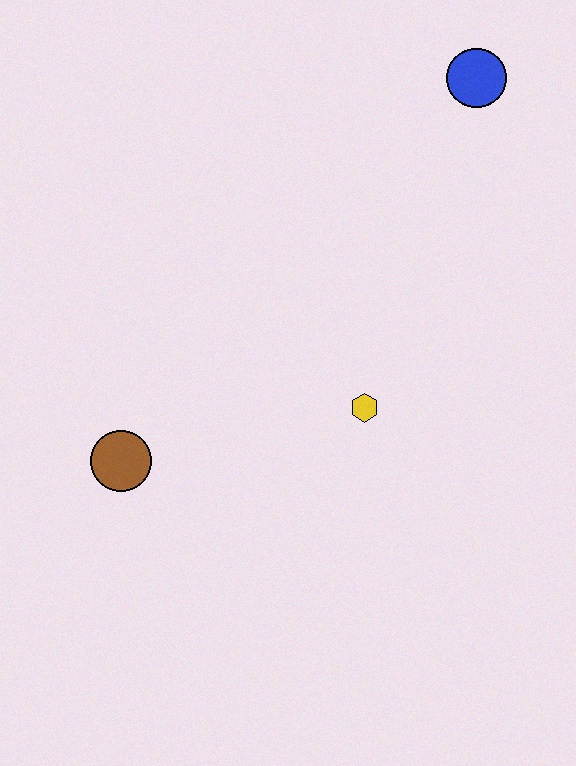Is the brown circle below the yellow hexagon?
Yes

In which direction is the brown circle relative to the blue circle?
The brown circle is below the blue circle.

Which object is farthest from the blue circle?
The brown circle is farthest from the blue circle.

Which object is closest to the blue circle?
The yellow hexagon is closest to the blue circle.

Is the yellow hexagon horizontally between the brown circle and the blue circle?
Yes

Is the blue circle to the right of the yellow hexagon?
Yes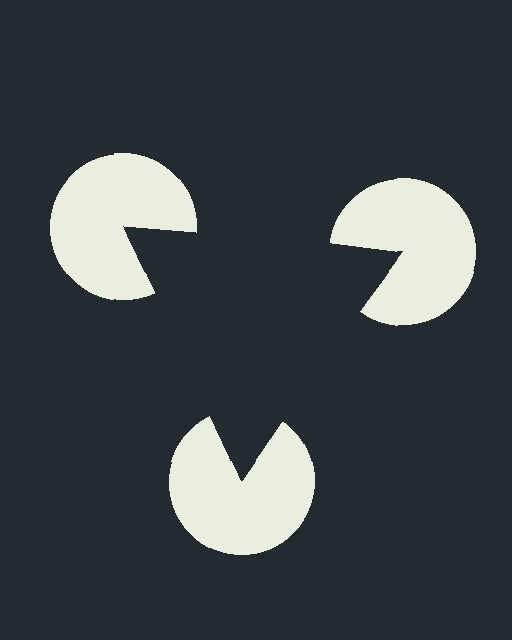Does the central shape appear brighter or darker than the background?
It typically appears slightly darker than the background, even though no actual brightness change is drawn.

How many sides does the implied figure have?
3 sides.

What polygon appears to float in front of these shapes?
An illusory triangle — its edges are inferred from the aligned wedge cuts in the pac-man discs, not physically drawn.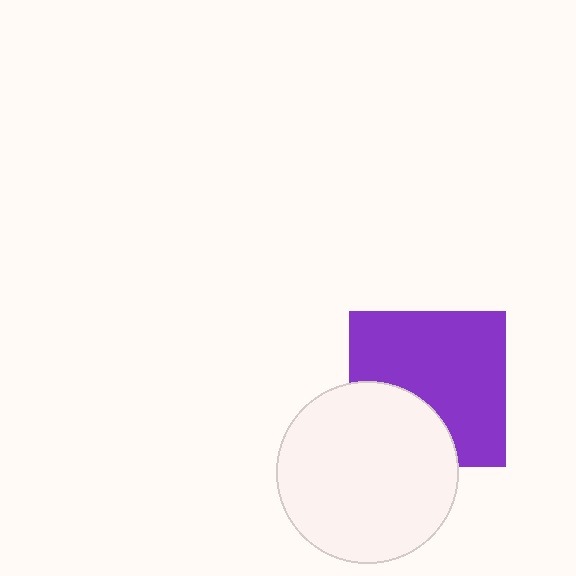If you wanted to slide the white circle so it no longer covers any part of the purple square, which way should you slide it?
Slide it down — that is the most direct way to separate the two shapes.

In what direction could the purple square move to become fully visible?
The purple square could move up. That would shift it out from behind the white circle entirely.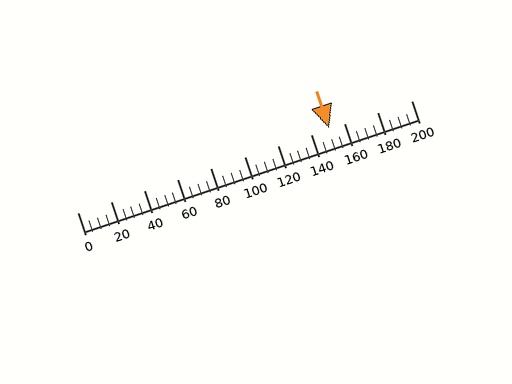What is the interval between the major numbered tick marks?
The major tick marks are spaced 20 units apart.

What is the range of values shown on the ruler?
The ruler shows values from 0 to 200.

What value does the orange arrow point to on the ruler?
The orange arrow points to approximately 151.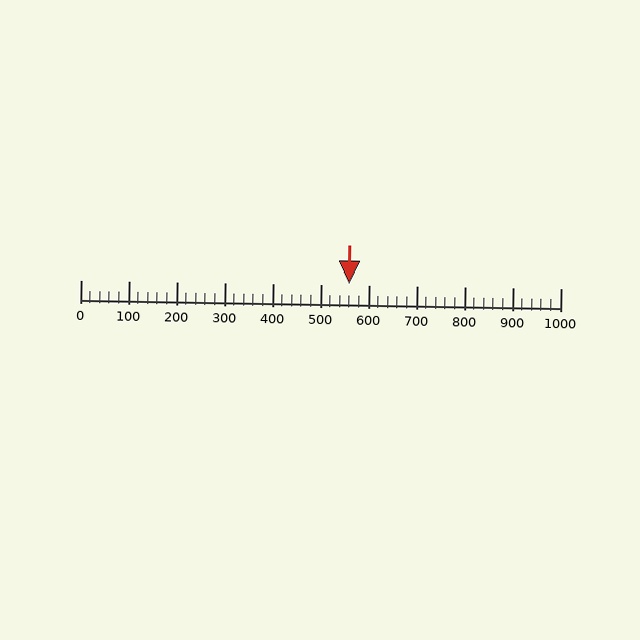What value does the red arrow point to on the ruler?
The red arrow points to approximately 560.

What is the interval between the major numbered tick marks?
The major tick marks are spaced 100 units apart.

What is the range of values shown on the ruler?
The ruler shows values from 0 to 1000.